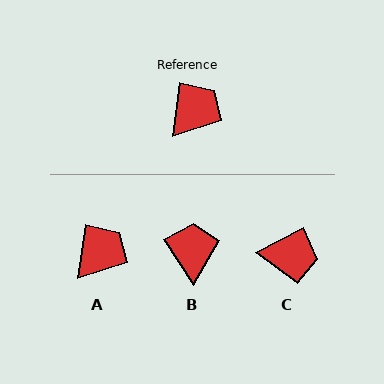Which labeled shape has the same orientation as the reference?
A.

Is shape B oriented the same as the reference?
No, it is off by about 41 degrees.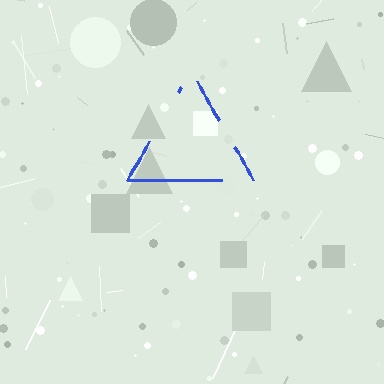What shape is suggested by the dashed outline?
The dashed outline suggests a triangle.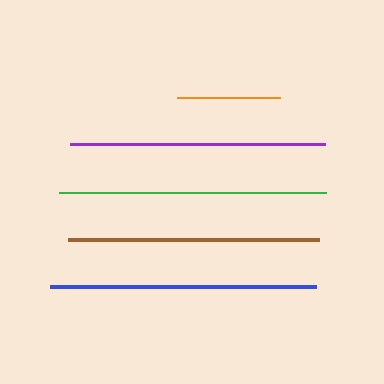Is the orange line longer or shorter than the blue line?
The blue line is longer than the orange line.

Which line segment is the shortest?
The orange line is the shortest at approximately 103 pixels.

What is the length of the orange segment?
The orange segment is approximately 103 pixels long.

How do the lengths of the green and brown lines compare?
The green and brown lines are approximately the same length.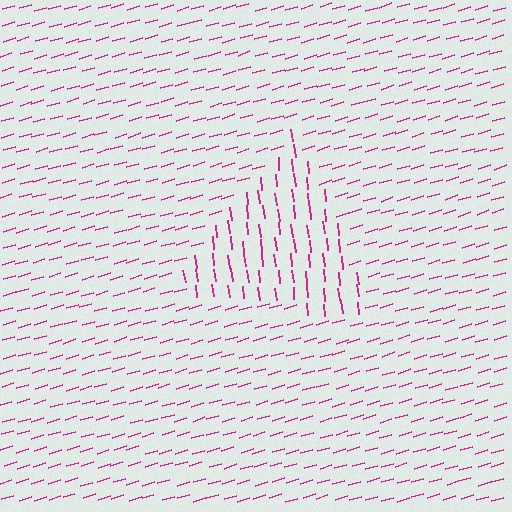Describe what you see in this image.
The image is filled with small magenta line segments. A triangle region in the image has lines oriented differently from the surrounding lines, creating a visible texture boundary.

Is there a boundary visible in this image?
Yes, there is a texture boundary formed by a change in line orientation.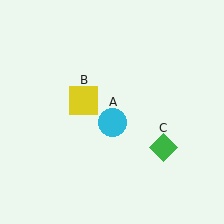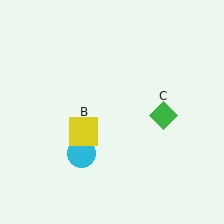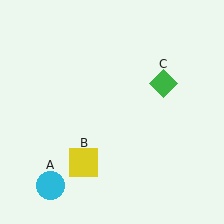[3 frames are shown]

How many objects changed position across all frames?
3 objects changed position: cyan circle (object A), yellow square (object B), green diamond (object C).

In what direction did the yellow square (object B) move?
The yellow square (object B) moved down.